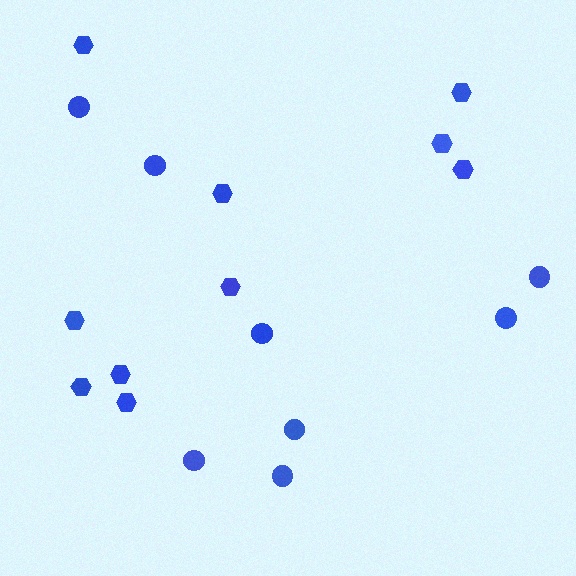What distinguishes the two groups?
There are 2 groups: one group of circles (8) and one group of hexagons (10).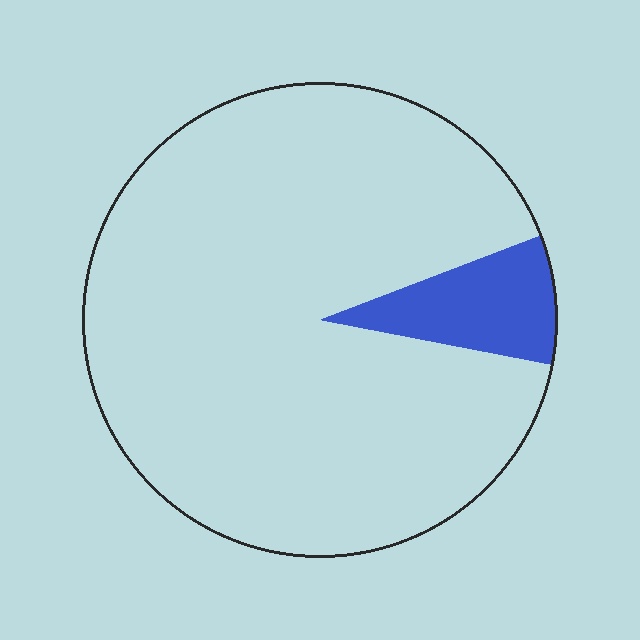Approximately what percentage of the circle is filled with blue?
Approximately 10%.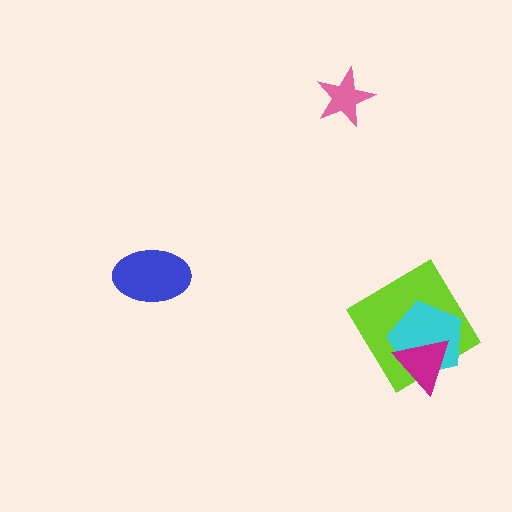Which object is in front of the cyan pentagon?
The magenta triangle is in front of the cyan pentagon.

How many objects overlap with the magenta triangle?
2 objects overlap with the magenta triangle.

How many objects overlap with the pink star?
0 objects overlap with the pink star.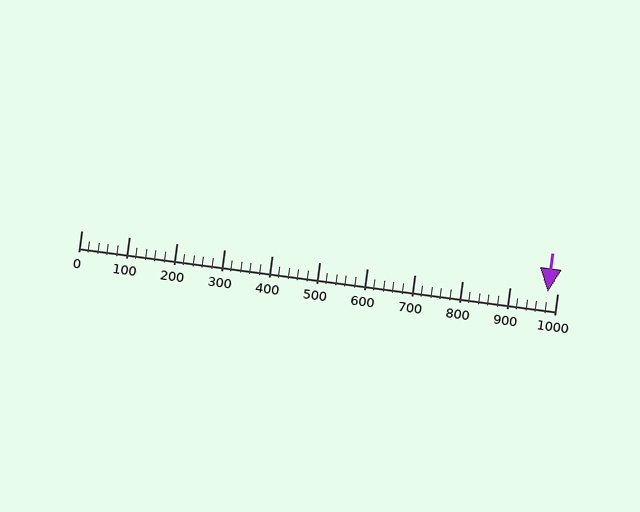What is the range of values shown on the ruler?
The ruler shows values from 0 to 1000.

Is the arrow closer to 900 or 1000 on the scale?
The arrow is closer to 1000.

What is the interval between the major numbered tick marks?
The major tick marks are spaced 100 units apart.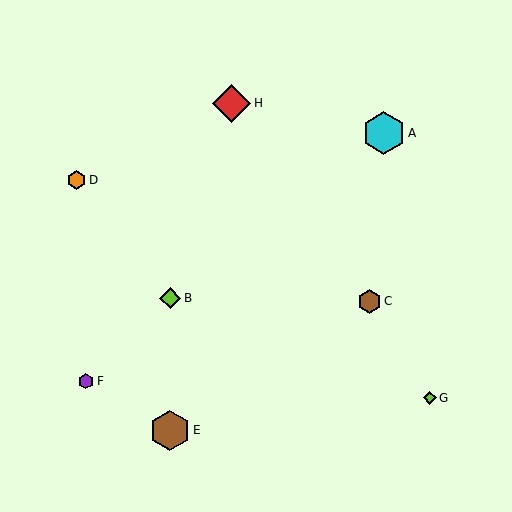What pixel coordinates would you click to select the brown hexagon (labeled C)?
Click at (369, 301) to select the brown hexagon C.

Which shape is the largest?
The cyan hexagon (labeled A) is the largest.